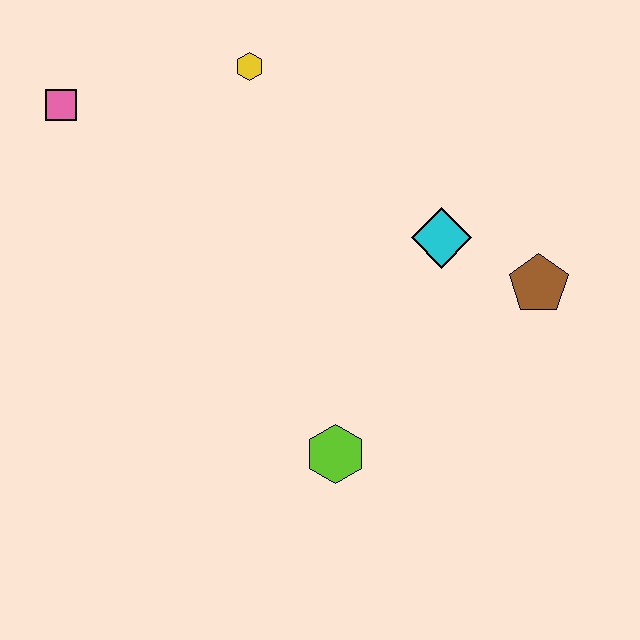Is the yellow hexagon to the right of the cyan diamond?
No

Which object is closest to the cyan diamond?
The brown pentagon is closest to the cyan diamond.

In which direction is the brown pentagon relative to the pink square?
The brown pentagon is to the right of the pink square.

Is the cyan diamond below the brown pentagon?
No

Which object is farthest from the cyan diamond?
The pink square is farthest from the cyan diamond.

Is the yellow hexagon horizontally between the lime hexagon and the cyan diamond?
No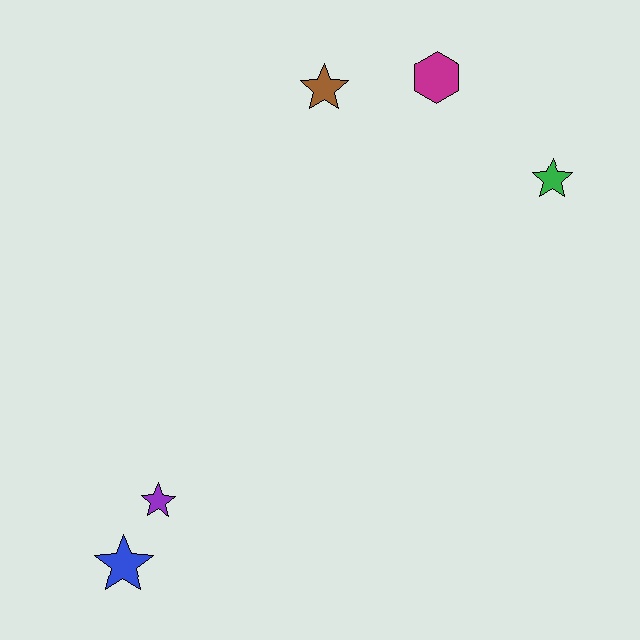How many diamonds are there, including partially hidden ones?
There are no diamonds.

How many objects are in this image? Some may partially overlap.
There are 5 objects.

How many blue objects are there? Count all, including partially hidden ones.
There is 1 blue object.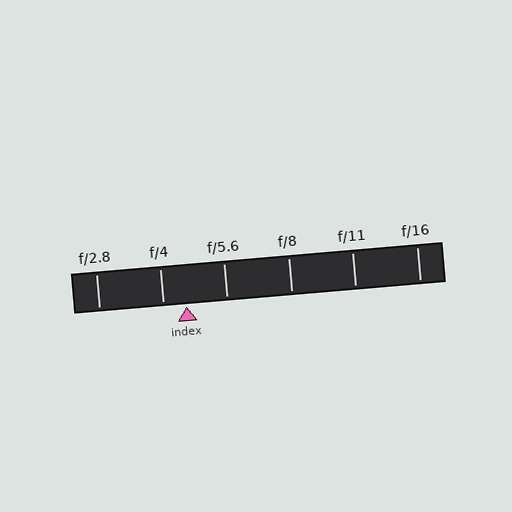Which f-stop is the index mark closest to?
The index mark is closest to f/4.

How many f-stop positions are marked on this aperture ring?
There are 6 f-stop positions marked.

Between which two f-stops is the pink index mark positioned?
The index mark is between f/4 and f/5.6.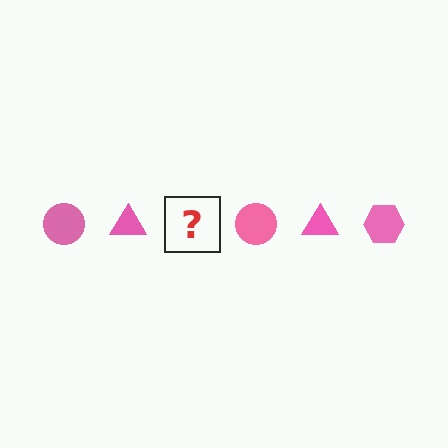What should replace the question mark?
The question mark should be replaced with a pink hexagon.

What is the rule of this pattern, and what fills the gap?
The rule is that the pattern cycles through circle, triangle, hexagon shapes in pink. The gap should be filled with a pink hexagon.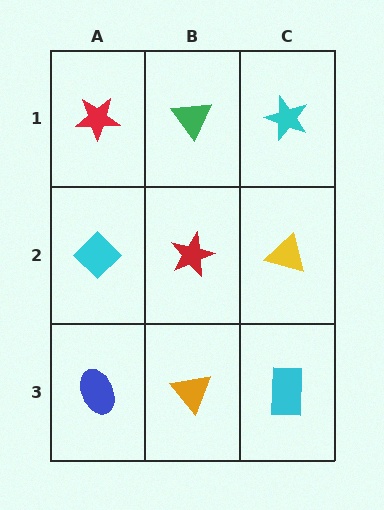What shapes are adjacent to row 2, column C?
A cyan star (row 1, column C), a cyan rectangle (row 3, column C), a red star (row 2, column B).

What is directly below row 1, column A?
A cyan diamond.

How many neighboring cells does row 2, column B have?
4.